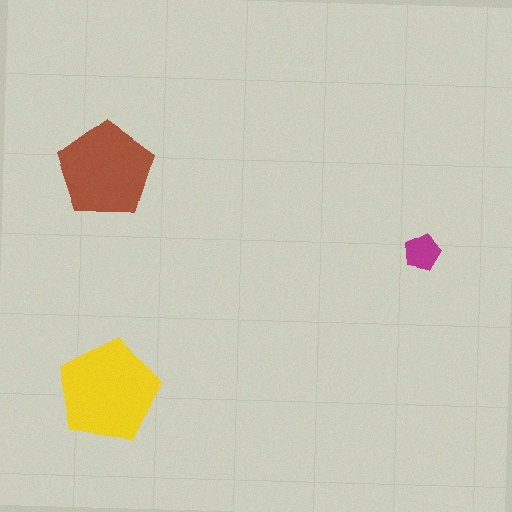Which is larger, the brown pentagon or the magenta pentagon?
The brown one.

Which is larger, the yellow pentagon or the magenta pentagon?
The yellow one.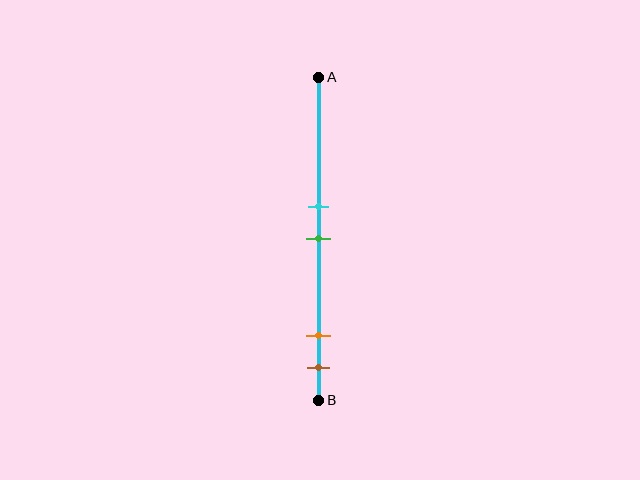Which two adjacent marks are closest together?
The cyan and green marks are the closest adjacent pair.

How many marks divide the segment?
There are 4 marks dividing the segment.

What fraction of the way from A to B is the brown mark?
The brown mark is approximately 90% (0.9) of the way from A to B.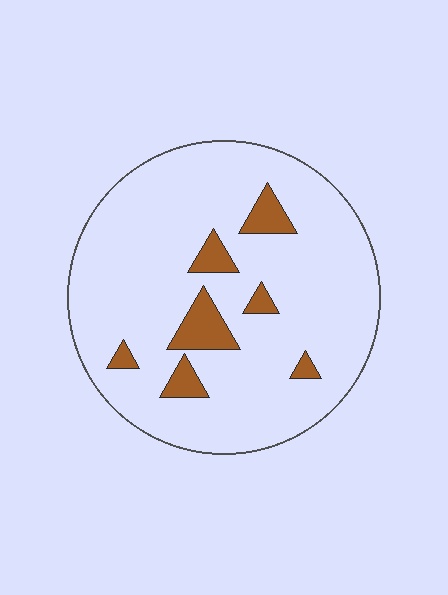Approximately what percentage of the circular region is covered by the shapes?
Approximately 10%.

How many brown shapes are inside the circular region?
7.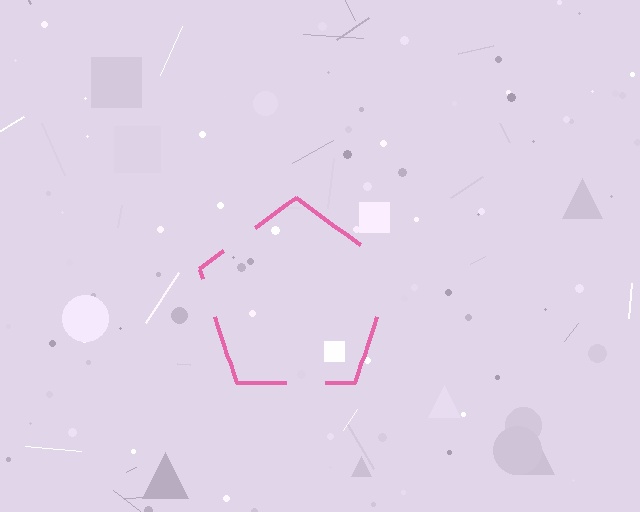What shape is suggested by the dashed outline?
The dashed outline suggests a pentagon.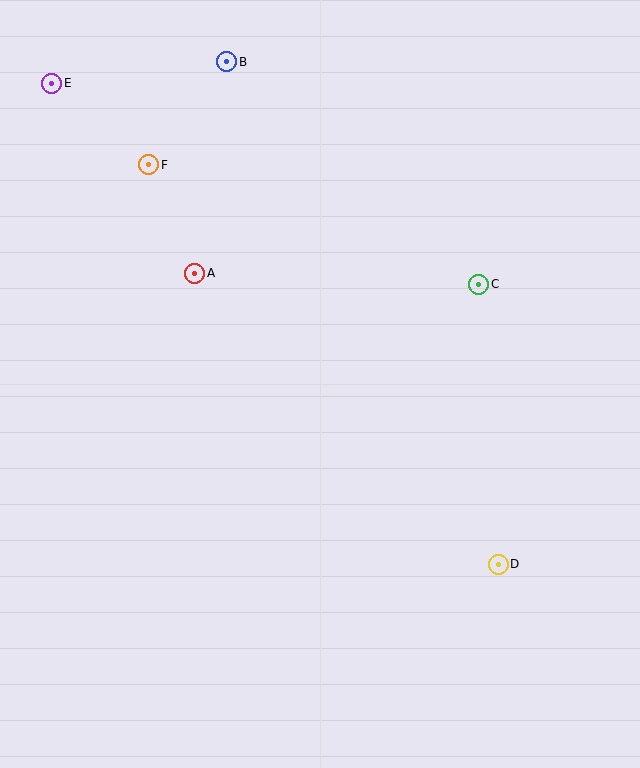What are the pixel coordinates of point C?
Point C is at (479, 284).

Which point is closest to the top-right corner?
Point C is closest to the top-right corner.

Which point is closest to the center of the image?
Point A at (195, 273) is closest to the center.